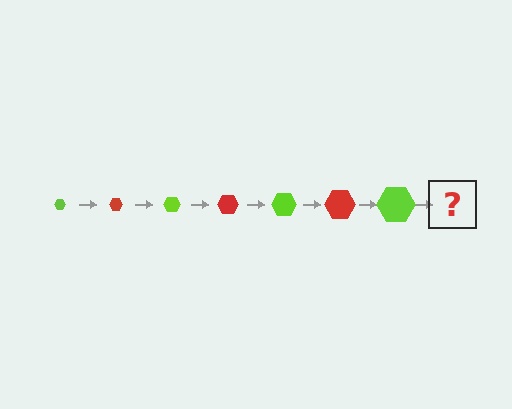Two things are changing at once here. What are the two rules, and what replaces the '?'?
The two rules are that the hexagon grows larger each step and the color cycles through lime and red. The '?' should be a red hexagon, larger than the previous one.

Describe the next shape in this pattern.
It should be a red hexagon, larger than the previous one.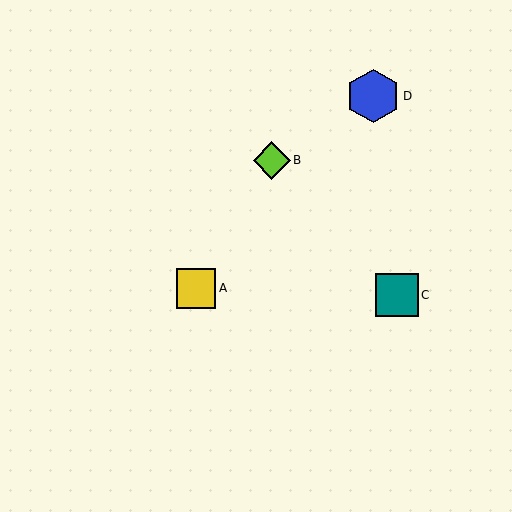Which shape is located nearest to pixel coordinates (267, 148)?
The lime diamond (labeled B) at (272, 160) is nearest to that location.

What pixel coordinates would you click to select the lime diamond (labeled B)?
Click at (272, 160) to select the lime diamond B.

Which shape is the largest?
The blue hexagon (labeled D) is the largest.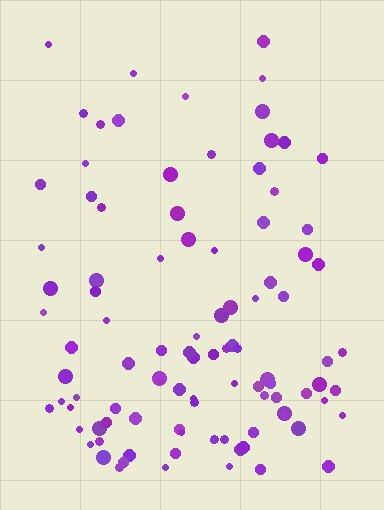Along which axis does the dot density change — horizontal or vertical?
Vertical.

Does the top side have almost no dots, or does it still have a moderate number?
Still a moderate number, just noticeably fewer than the bottom.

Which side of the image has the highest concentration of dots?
The bottom.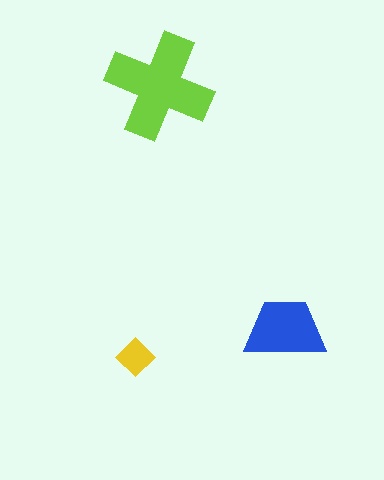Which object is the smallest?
The yellow diamond.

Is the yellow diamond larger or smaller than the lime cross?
Smaller.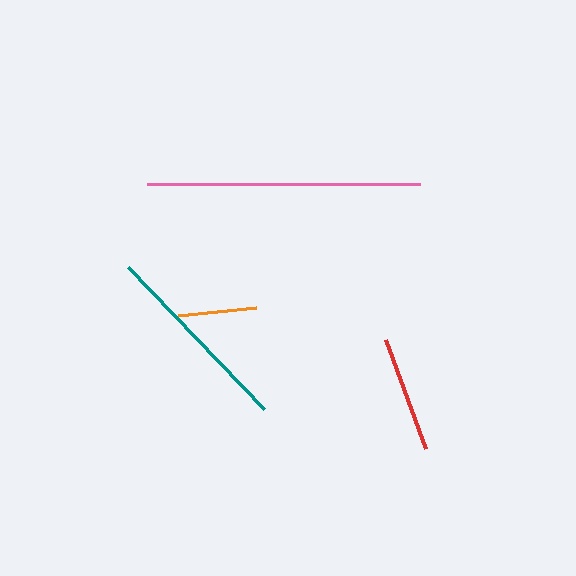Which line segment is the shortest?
The orange line is the shortest at approximately 79 pixels.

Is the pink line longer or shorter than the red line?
The pink line is longer than the red line.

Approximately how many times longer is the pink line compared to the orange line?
The pink line is approximately 3.5 times the length of the orange line.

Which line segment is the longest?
The pink line is the longest at approximately 273 pixels.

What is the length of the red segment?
The red segment is approximately 116 pixels long.